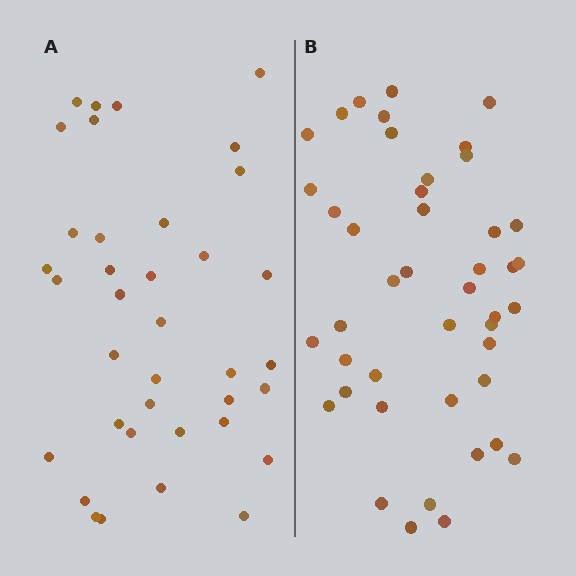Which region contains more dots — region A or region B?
Region B (the right region) has more dots.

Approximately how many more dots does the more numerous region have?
Region B has roughly 8 or so more dots than region A.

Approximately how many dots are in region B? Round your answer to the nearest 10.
About 40 dots. (The exact count is 44, which rounds to 40.)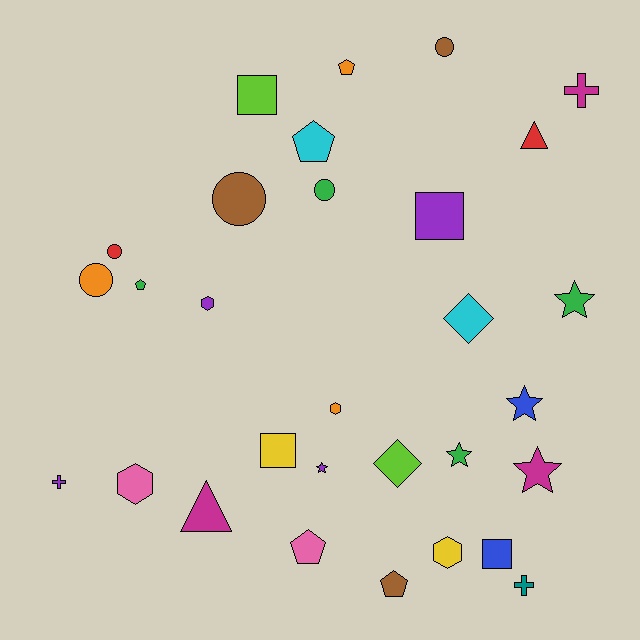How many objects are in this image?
There are 30 objects.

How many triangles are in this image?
There are 2 triangles.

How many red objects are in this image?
There are 2 red objects.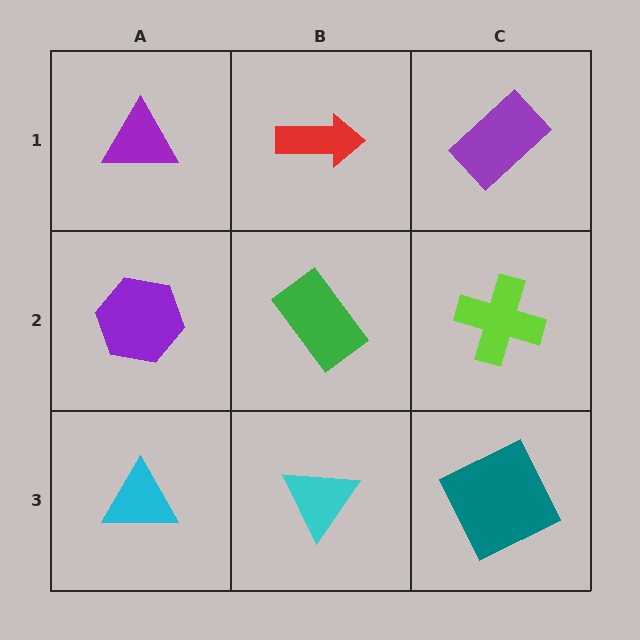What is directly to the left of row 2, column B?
A purple hexagon.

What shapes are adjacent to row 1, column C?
A lime cross (row 2, column C), a red arrow (row 1, column B).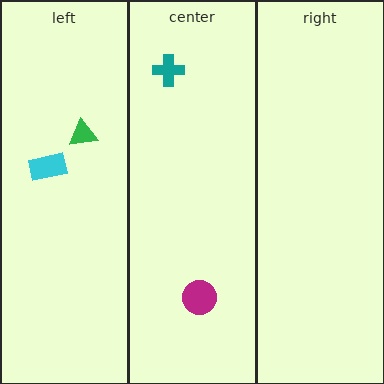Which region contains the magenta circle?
The center region.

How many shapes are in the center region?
2.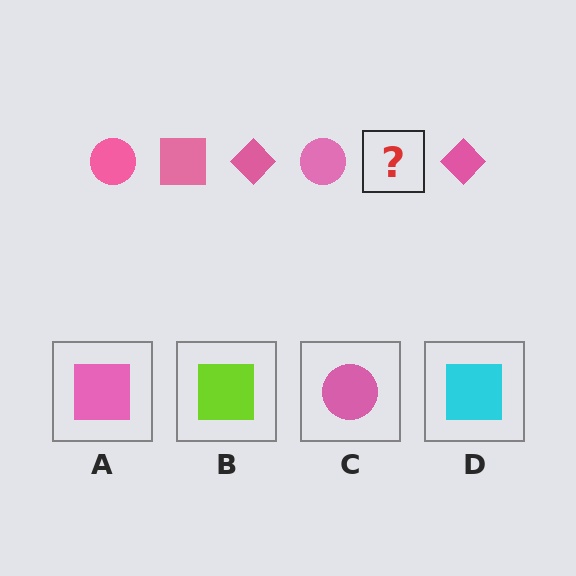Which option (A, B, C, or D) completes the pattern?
A.